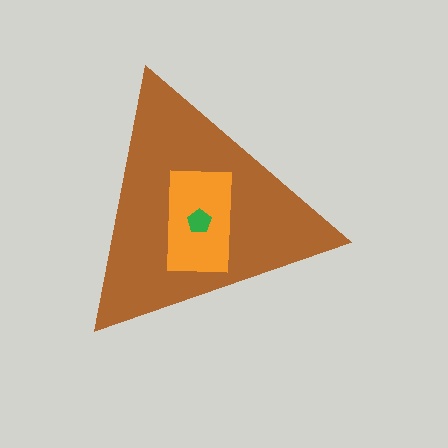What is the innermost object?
The green pentagon.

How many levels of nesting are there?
3.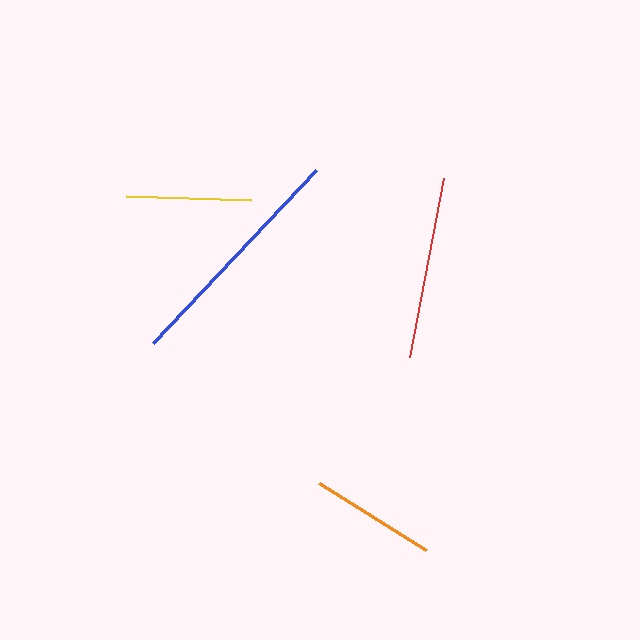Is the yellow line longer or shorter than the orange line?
The orange line is longer than the yellow line.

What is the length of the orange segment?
The orange segment is approximately 126 pixels long.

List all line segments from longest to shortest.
From longest to shortest: blue, red, orange, yellow.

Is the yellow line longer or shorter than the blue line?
The blue line is longer than the yellow line.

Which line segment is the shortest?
The yellow line is the shortest at approximately 125 pixels.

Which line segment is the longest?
The blue line is the longest at approximately 237 pixels.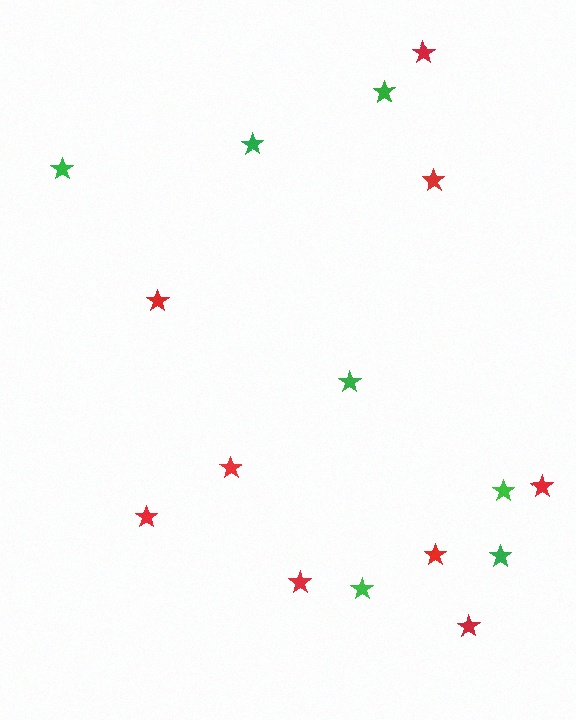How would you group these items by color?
There are 2 groups: one group of green stars (7) and one group of red stars (9).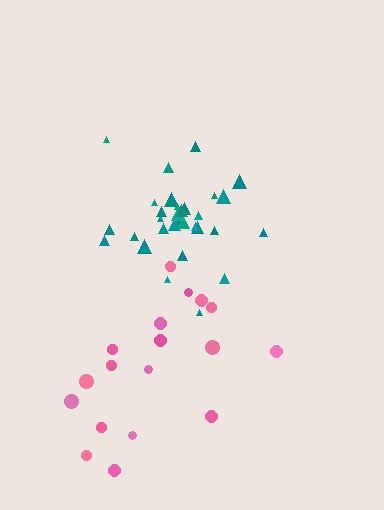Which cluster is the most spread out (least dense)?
Pink.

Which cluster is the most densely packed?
Teal.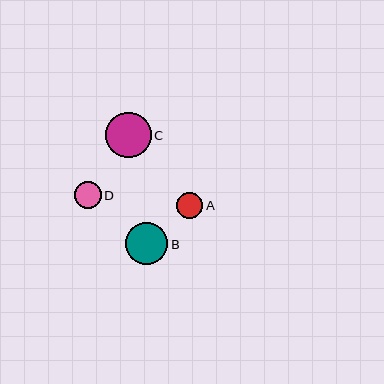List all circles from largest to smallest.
From largest to smallest: C, B, D, A.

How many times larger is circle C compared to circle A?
Circle C is approximately 1.7 times the size of circle A.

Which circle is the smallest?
Circle A is the smallest with a size of approximately 26 pixels.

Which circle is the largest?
Circle C is the largest with a size of approximately 46 pixels.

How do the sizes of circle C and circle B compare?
Circle C and circle B are approximately the same size.